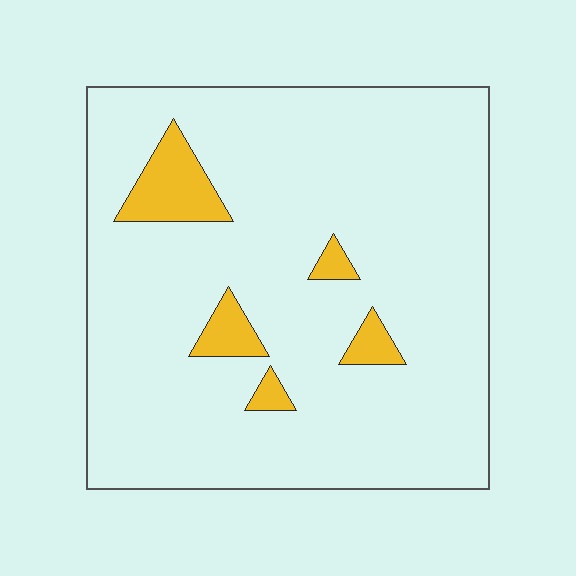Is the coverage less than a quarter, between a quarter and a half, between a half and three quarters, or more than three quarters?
Less than a quarter.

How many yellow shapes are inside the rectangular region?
5.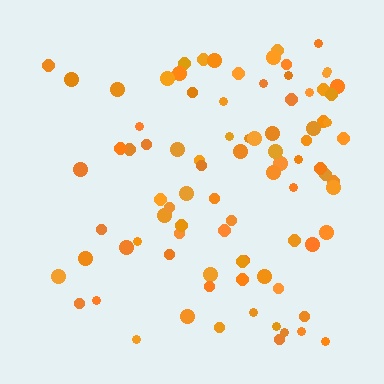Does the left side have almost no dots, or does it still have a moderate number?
Still a moderate number, just noticeably fewer than the right.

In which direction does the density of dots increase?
From left to right, with the right side densest.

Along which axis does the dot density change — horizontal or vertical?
Horizontal.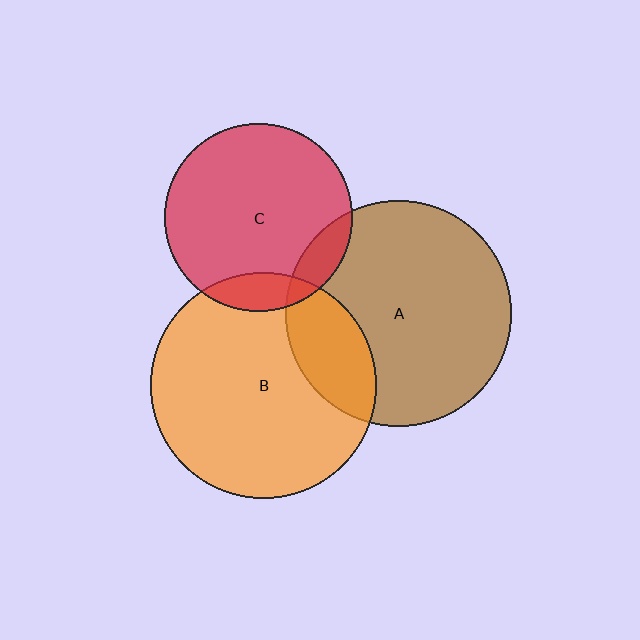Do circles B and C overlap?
Yes.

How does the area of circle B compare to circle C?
Approximately 1.5 times.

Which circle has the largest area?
Circle A (brown).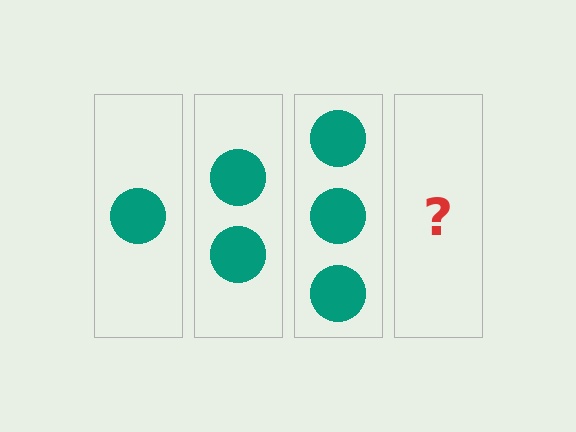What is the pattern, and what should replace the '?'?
The pattern is that each step adds one more circle. The '?' should be 4 circles.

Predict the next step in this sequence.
The next step is 4 circles.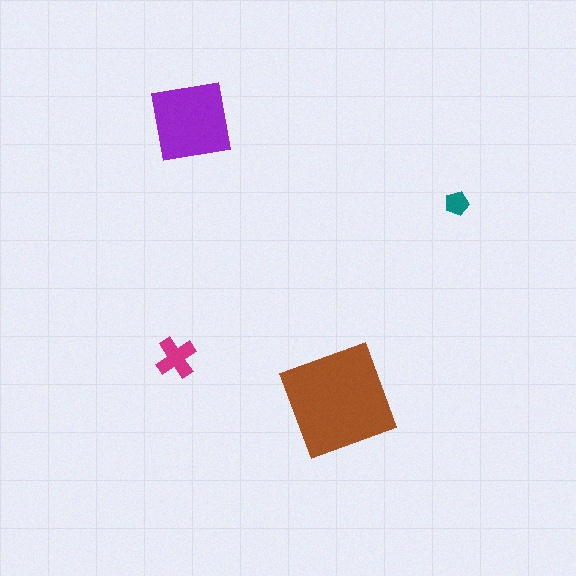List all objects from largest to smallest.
The brown square, the purple square, the magenta cross, the teal pentagon.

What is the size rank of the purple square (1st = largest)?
2nd.